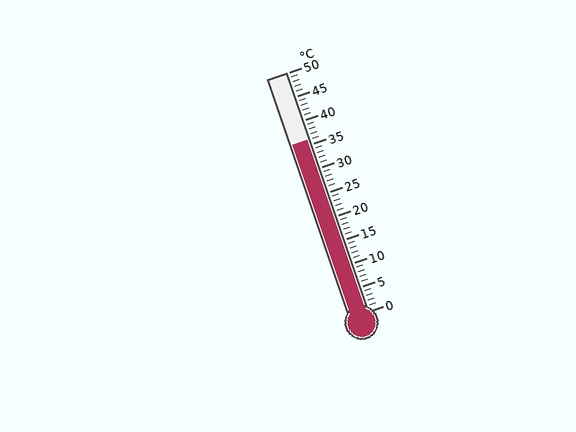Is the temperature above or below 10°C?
The temperature is above 10°C.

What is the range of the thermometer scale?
The thermometer scale ranges from 0°C to 50°C.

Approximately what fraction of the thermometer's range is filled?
The thermometer is filled to approximately 70% of its range.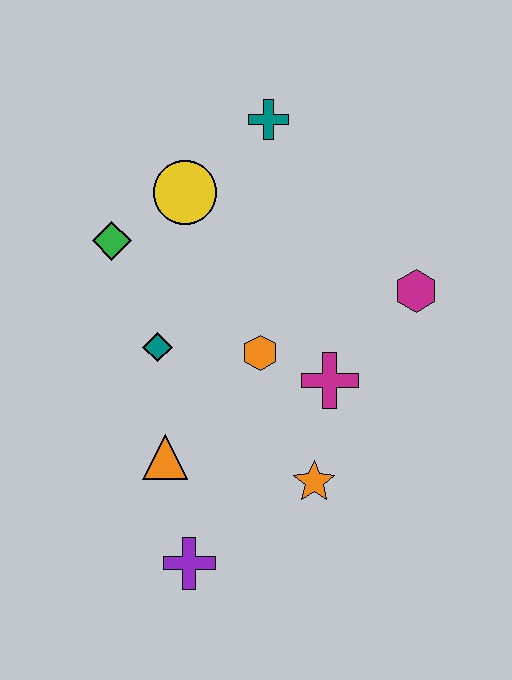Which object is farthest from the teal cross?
The purple cross is farthest from the teal cross.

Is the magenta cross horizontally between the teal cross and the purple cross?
No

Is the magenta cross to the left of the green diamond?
No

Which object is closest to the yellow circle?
The green diamond is closest to the yellow circle.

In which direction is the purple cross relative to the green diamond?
The purple cross is below the green diamond.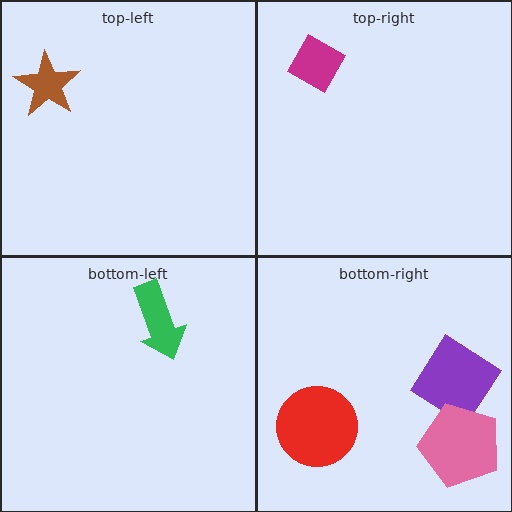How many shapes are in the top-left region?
1.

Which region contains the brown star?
The top-left region.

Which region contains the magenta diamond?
The top-right region.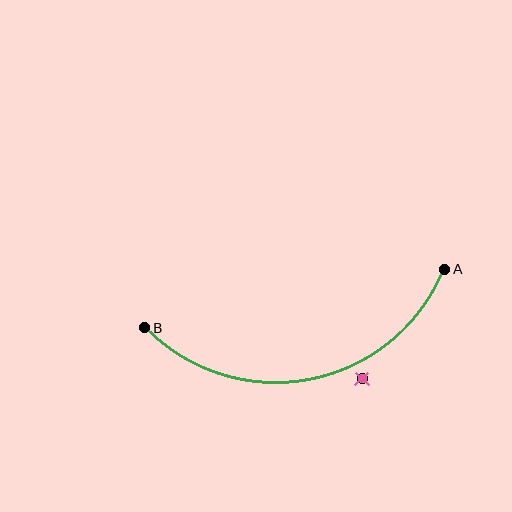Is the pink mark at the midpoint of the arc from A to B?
No — the pink mark does not lie on the arc at all. It sits slightly outside the curve.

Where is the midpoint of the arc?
The arc midpoint is the point on the curve farthest from the straight line joining A and B. It sits below that line.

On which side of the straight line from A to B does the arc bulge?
The arc bulges below the straight line connecting A and B.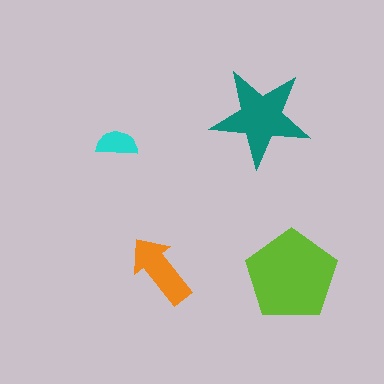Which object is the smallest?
The cyan semicircle.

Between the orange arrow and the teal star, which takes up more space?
The teal star.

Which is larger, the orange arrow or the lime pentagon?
The lime pentagon.